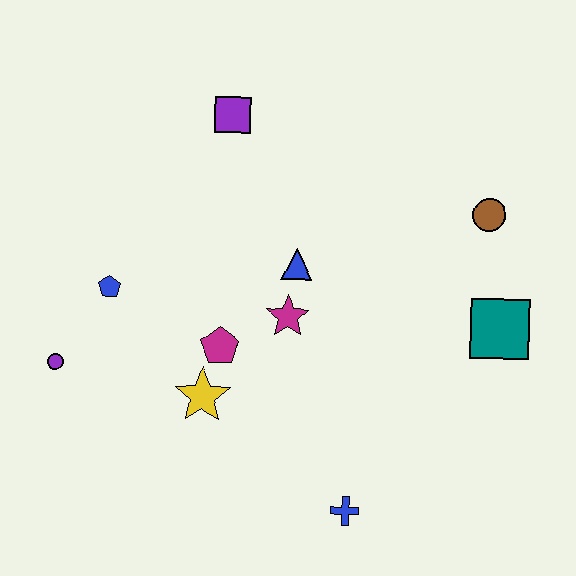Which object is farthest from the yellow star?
The brown circle is farthest from the yellow star.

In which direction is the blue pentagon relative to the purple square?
The blue pentagon is below the purple square.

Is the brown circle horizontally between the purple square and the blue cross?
No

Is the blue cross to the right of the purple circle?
Yes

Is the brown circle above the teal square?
Yes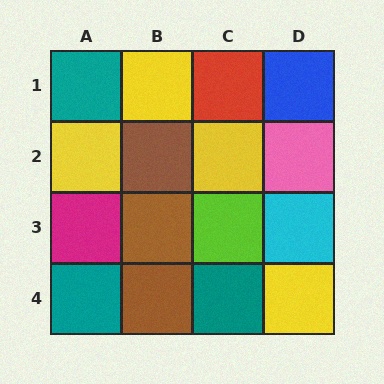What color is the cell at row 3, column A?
Magenta.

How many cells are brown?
3 cells are brown.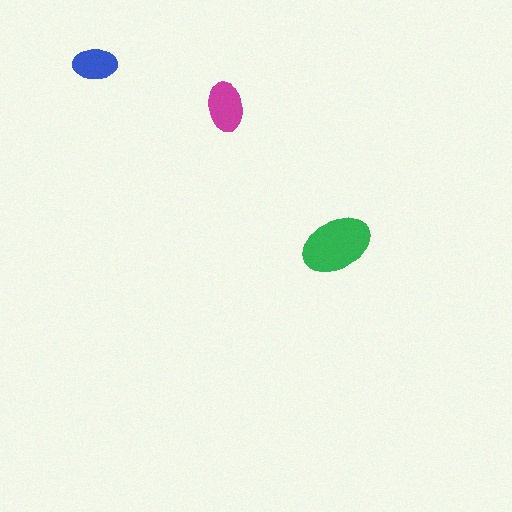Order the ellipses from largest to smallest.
the green one, the magenta one, the blue one.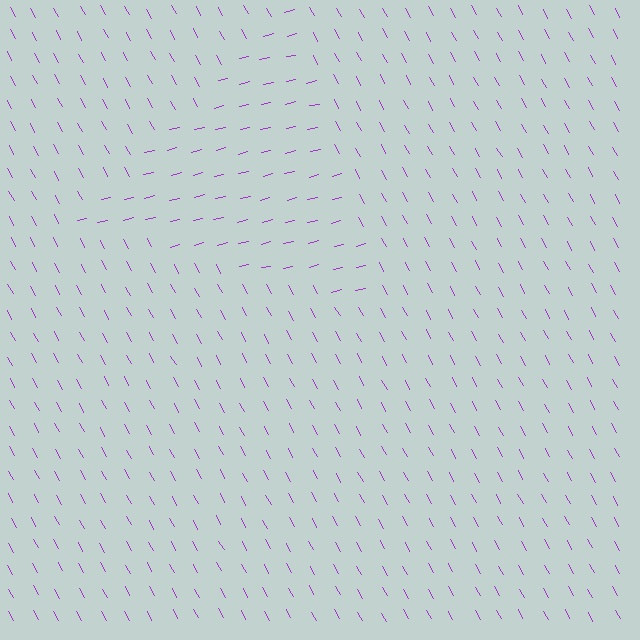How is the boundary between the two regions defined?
The boundary is defined purely by a change in line orientation (approximately 75 degrees difference). All lines are the same color and thickness.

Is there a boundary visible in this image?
Yes, there is a texture boundary formed by a change in line orientation.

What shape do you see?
I see a triangle.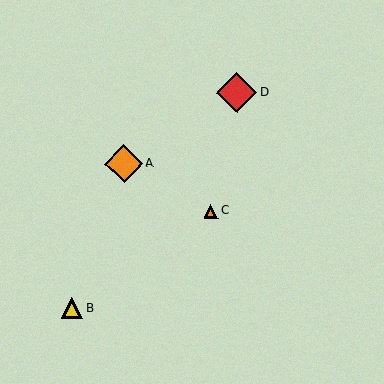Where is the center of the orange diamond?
The center of the orange diamond is at (124, 164).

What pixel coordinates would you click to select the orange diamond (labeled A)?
Click at (124, 164) to select the orange diamond A.